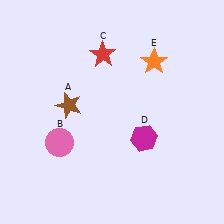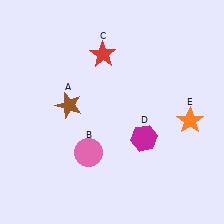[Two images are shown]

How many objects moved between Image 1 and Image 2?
2 objects moved between the two images.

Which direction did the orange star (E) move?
The orange star (E) moved down.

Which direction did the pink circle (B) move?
The pink circle (B) moved right.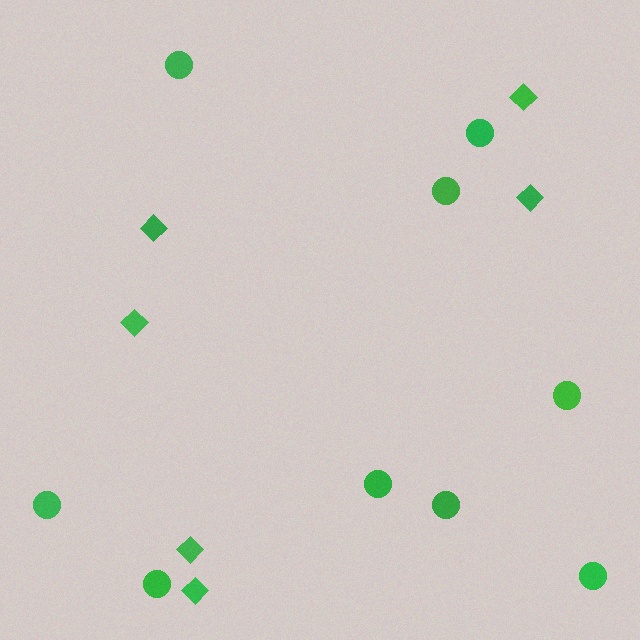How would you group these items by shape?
There are 2 groups: one group of diamonds (6) and one group of circles (9).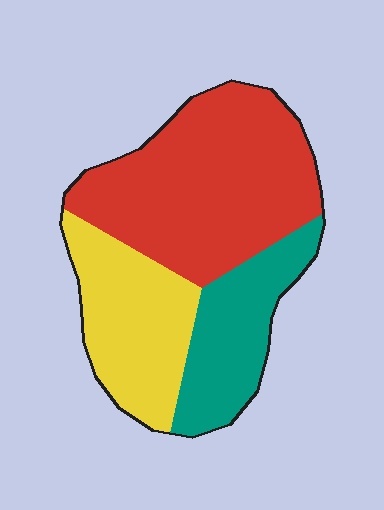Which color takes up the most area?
Red, at roughly 50%.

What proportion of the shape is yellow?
Yellow covers roughly 25% of the shape.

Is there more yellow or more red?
Red.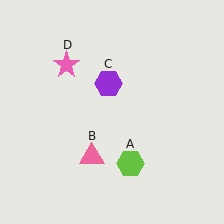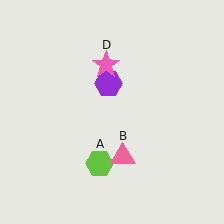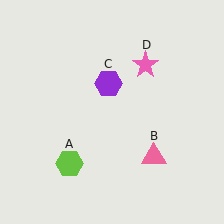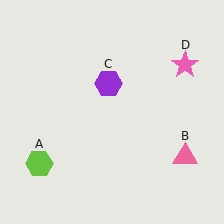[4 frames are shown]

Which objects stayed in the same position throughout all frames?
Purple hexagon (object C) remained stationary.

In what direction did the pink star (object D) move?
The pink star (object D) moved right.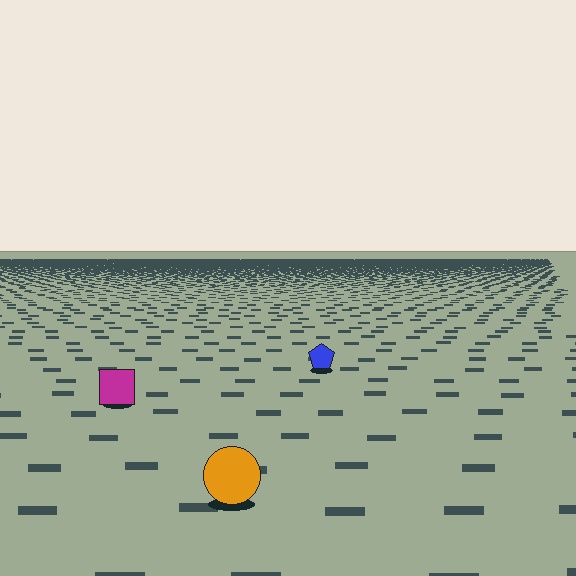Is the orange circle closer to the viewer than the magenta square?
Yes. The orange circle is closer — you can tell from the texture gradient: the ground texture is coarser near it.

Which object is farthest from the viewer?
The blue pentagon is farthest from the viewer. It appears smaller and the ground texture around it is denser.